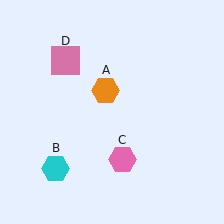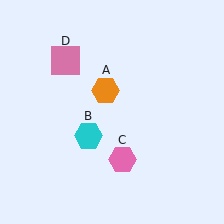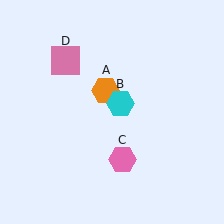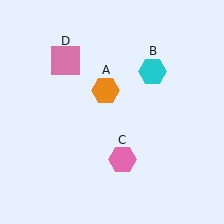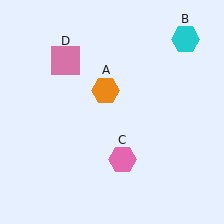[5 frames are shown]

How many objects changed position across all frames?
1 object changed position: cyan hexagon (object B).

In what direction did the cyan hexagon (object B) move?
The cyan hexagon (object B) moved up and to the right.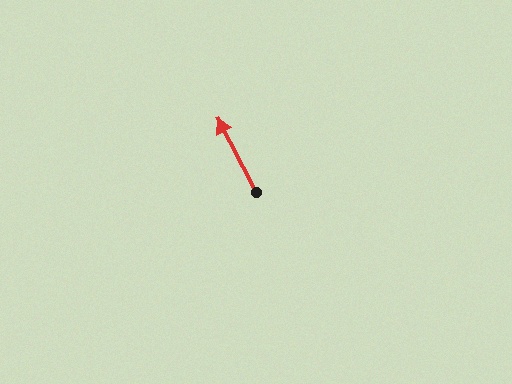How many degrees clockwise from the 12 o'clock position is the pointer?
Approximately 332 degrees.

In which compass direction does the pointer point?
Northwest.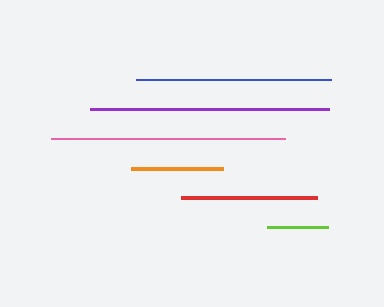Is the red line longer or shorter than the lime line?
The red line is longer than the lime line.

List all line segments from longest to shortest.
From longest to shortest: purple, pink, blue, red, orange, lime.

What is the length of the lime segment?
The lime segment is approximately 60 pixels long.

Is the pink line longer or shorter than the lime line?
The pink line is longer than the lime line.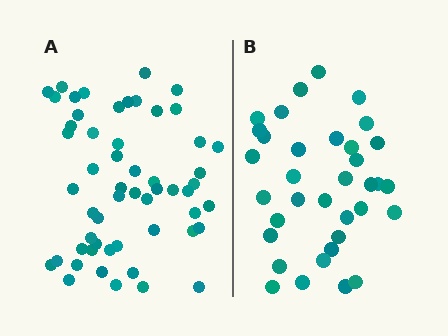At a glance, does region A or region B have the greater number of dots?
Region A (the left region) has more dots.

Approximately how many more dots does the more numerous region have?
Region A has approximately 20 more dots than region B.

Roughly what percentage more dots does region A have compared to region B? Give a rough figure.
About 55% more.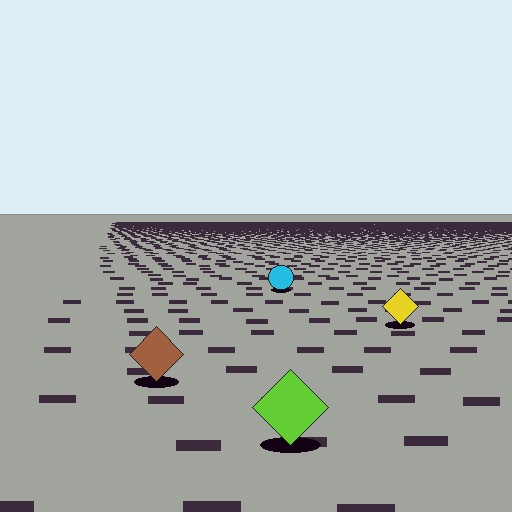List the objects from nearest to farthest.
From nearest to farthest: the lime diamond, the brown diamond, the yellow diamond, the cyan circle.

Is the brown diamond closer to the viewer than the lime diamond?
No. The lime diamond is closer — you can tell from the texture gradient: the ground texture is coarser near it.